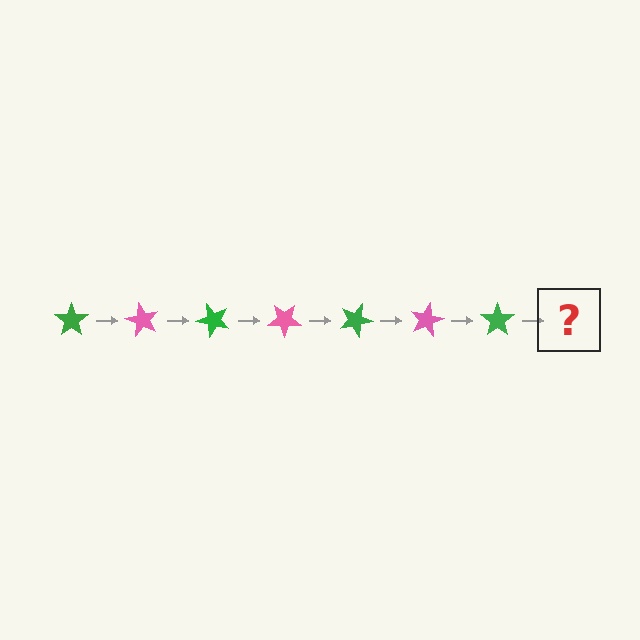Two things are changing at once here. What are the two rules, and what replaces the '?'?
The two rules are that it rotates 60 degrees each step and the color cycles through green and pink. The '?' should be a pink star, rotated 420 degrees from the start.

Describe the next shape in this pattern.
It should be a pink star, rotated 420 degrees from the start.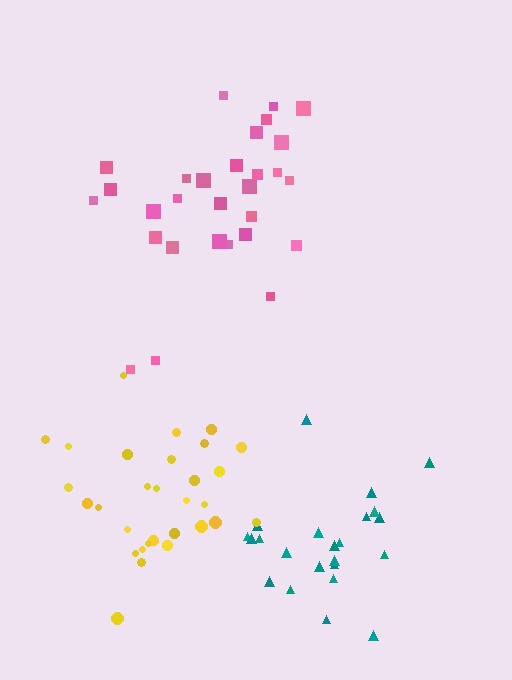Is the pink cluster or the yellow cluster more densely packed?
Yellow.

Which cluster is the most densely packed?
Yellow.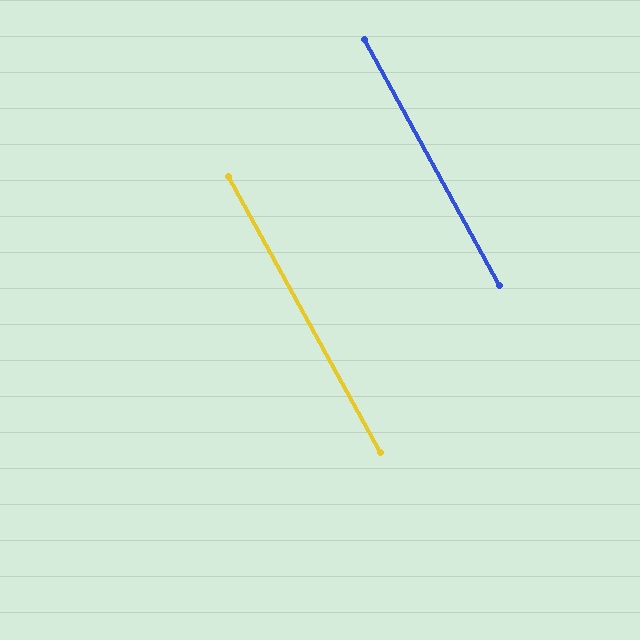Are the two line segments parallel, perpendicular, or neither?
Parallel — their directions differ by only 0.2°.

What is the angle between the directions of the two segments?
Approximately 0 degrees.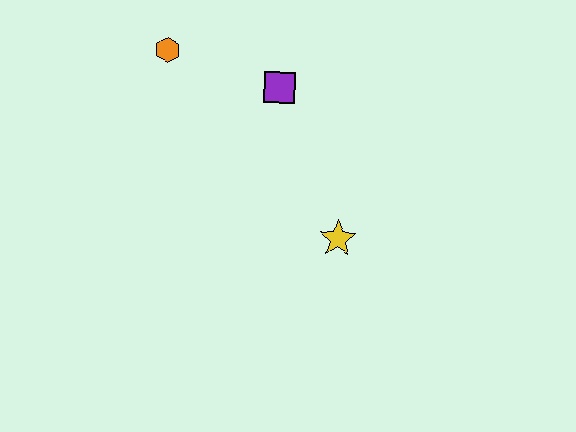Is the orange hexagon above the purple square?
Yes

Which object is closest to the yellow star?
The purple square is closest to the yellow star.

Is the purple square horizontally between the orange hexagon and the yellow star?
Yes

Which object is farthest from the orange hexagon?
The yellow star is farthest from the orange hexagon.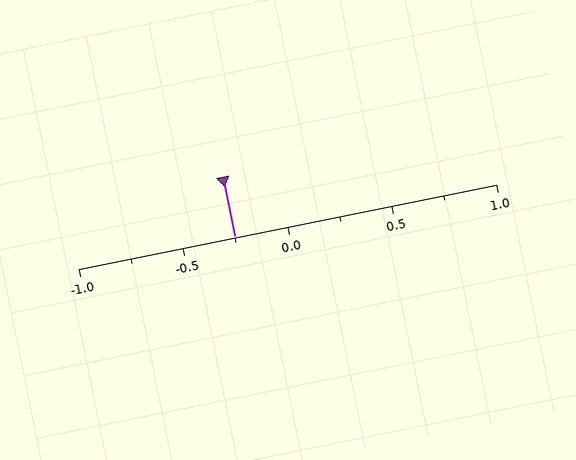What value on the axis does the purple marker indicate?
The marker indicates approximately -0.25.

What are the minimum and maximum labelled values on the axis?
The axis runs from -1.0 to 1.0.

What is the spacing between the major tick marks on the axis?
The major ticks are spaced 0.5 apart.